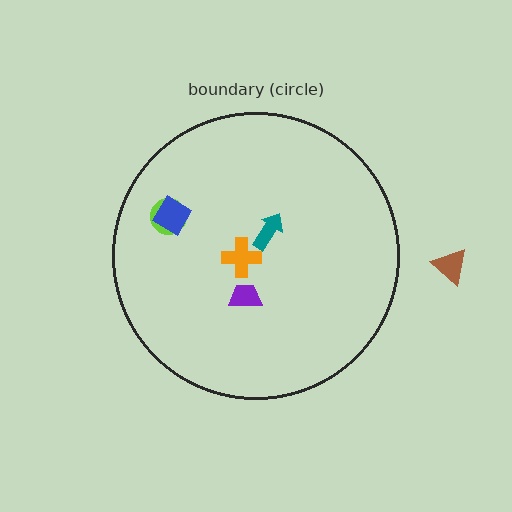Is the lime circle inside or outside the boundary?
Inside.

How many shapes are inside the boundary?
5 inside, 1 outside.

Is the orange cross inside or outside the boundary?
Inside.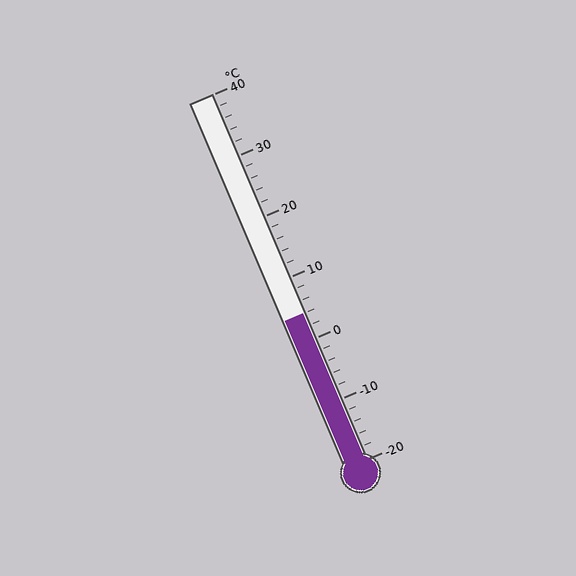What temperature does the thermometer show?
The thermometer shows approximately 4°C.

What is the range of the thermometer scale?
The thermometer scale ranges from -20°C to 40°C.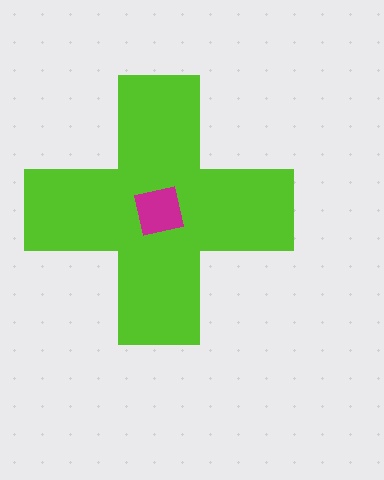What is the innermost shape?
The magenta square.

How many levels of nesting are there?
2.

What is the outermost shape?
The lime cross.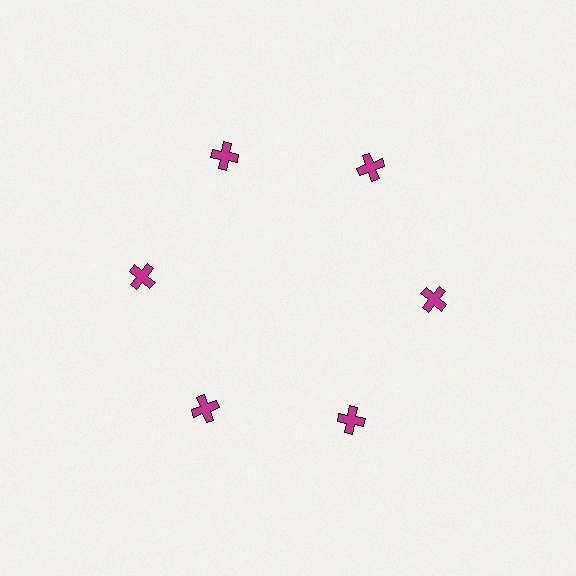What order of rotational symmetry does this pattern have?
This pattern has 6-fold rotational symmetry.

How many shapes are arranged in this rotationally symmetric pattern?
There are 6 shapes, arranged in 6 groups of 1.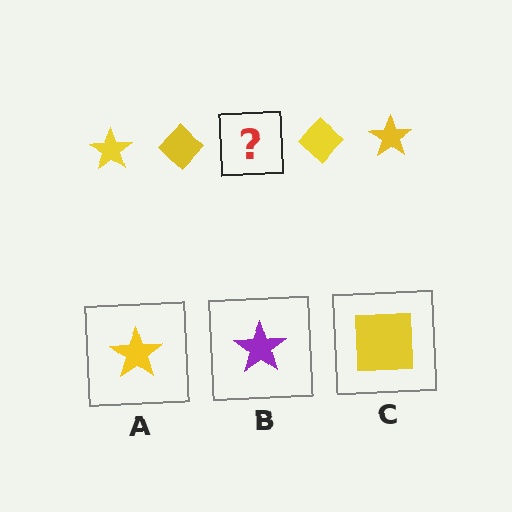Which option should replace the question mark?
Option A.